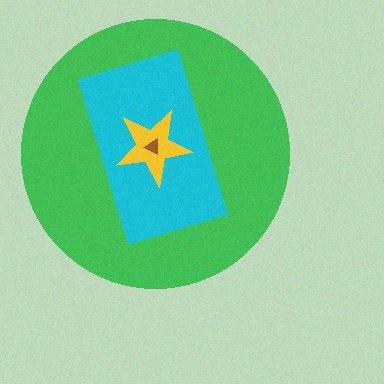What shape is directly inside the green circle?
The cyan rectangle.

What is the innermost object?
The brown triangle.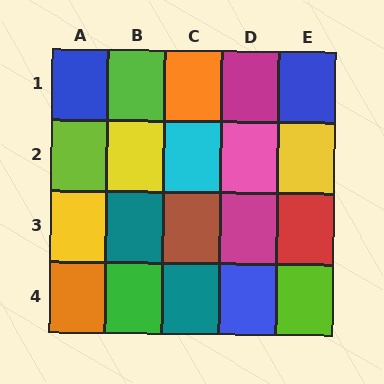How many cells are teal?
2 cells are teal.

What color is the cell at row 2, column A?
Lime.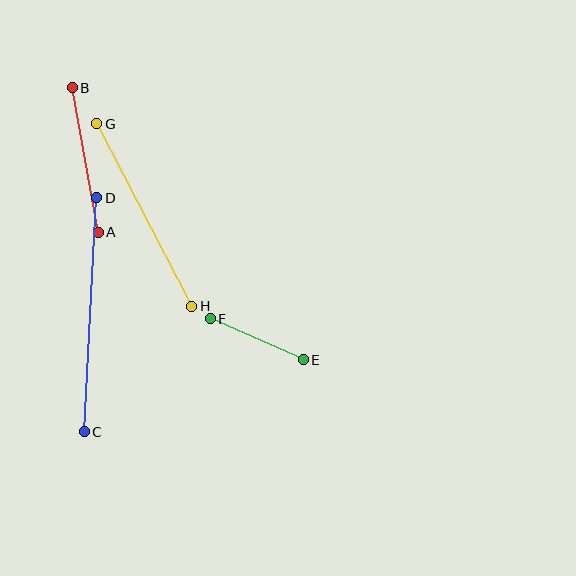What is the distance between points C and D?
The distance is approximately 234 pixels.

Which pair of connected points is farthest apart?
Points C and D are farthest apart.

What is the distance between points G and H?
The distance is approximately 205 pixels.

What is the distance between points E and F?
The distance is approximately 102 pixels.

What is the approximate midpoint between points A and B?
The midpoint is at approximately (85, 160) pixels.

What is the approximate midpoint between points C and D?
The midpoint is at approximately (90, 315) pixels.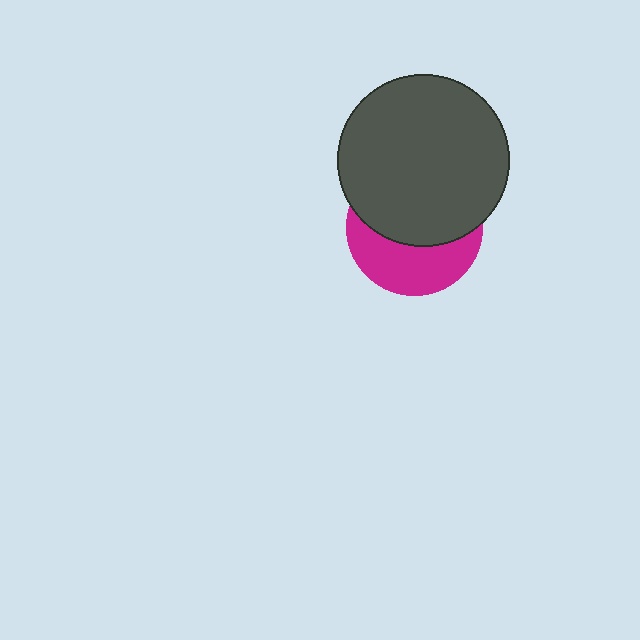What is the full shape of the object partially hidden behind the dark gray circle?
The partially hidden object is a magenta circle.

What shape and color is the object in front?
The object in front is a dark gray circle.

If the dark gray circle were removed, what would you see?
You would see the complete magenta circle.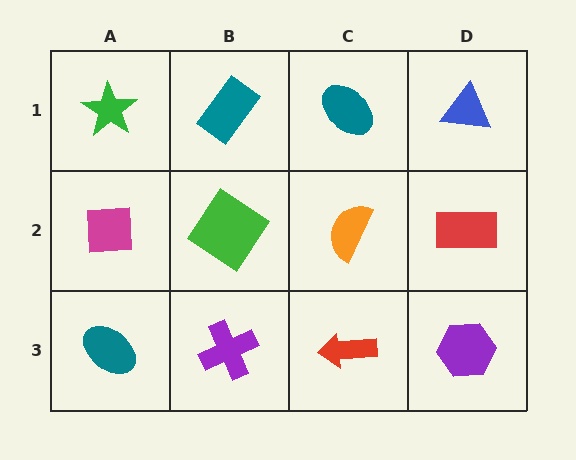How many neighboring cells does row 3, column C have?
3.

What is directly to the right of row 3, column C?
A purple hexagon.